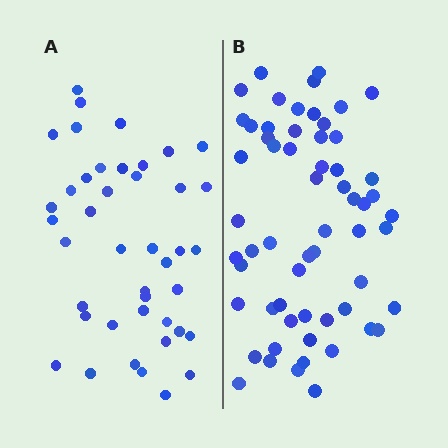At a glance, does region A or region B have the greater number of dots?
Region B (the right region) has more dots.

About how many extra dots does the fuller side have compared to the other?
Region B has approximately 20 more dots than region A.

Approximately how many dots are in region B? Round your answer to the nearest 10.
About 60 dots.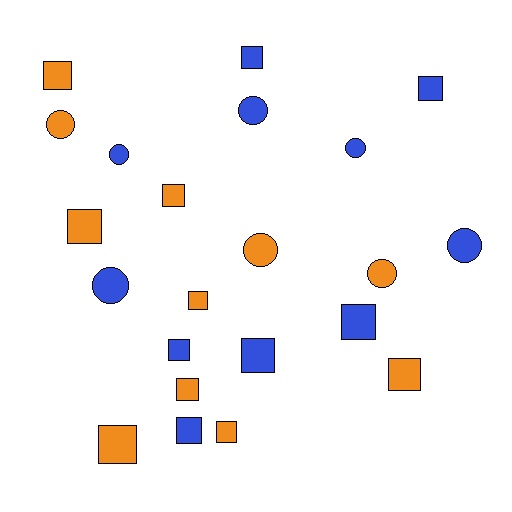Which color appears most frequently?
Blue, with 11 objects.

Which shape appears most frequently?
Square, with 14 objects.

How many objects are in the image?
There are 22 objects.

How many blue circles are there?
There are 5 blue circles.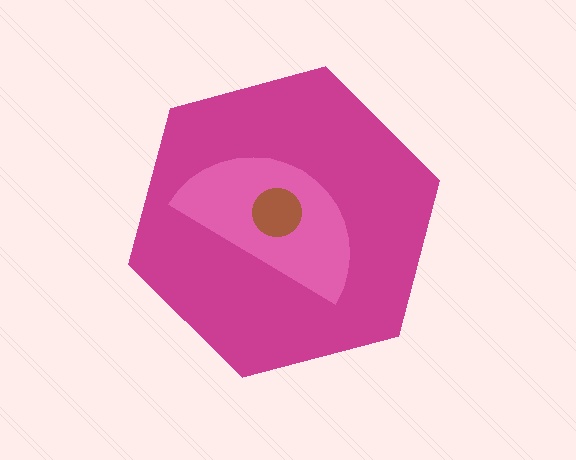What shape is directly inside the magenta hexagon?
The pink semicircle.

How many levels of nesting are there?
3.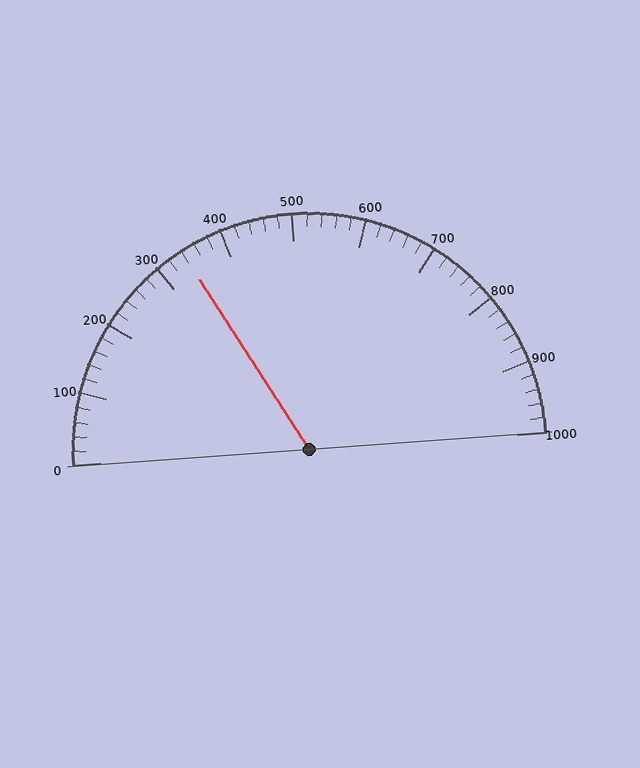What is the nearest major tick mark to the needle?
The nearest major tick mark is 300.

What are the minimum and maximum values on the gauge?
The gauge ranges from 0 to 1000.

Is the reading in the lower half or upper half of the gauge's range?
The reading is in the lower half of the range (0 to 1000).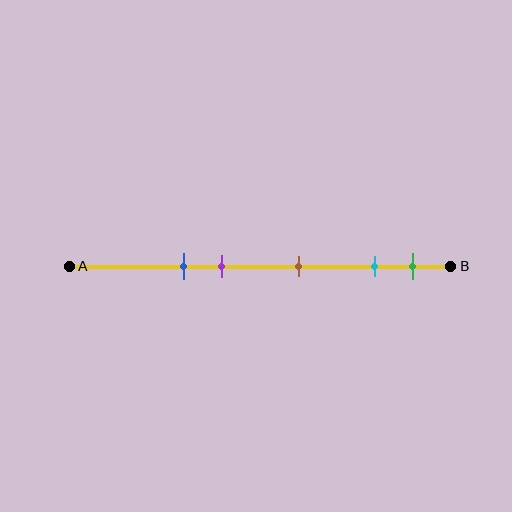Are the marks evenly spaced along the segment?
No, the marks are not evenly spaced.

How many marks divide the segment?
There are 5 marks dividing the segment.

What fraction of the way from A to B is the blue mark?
The blue mark is approximately 30% (0.3) of the way from A to B.